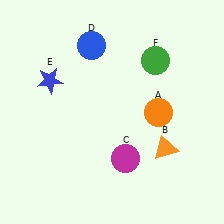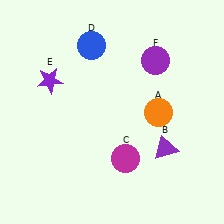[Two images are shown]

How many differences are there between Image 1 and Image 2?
There are 3 differences between the two images.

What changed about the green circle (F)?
In Image 1, F is green. In Image 2, it changed to purple.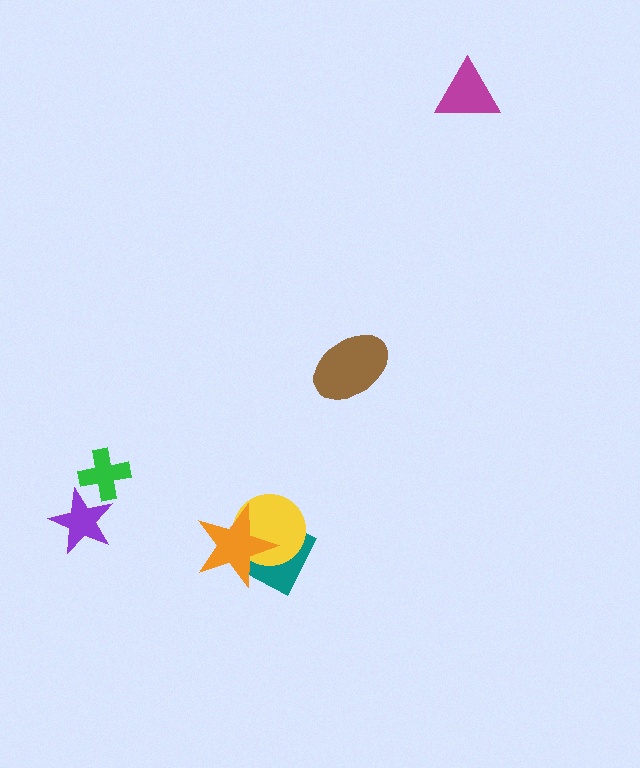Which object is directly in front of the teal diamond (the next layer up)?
The yellow circle is directly in front of the teal diamond.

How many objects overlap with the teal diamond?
2 objects overlap with the teal diamond.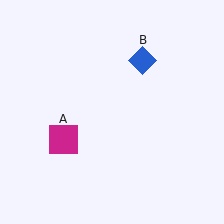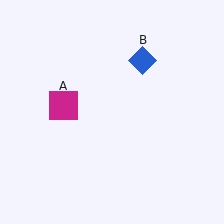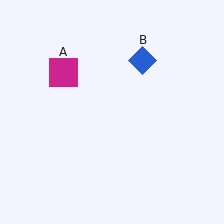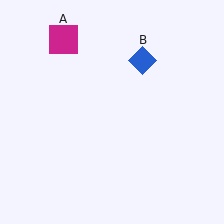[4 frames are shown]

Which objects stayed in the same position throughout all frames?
Blue diamond (object B) remained stationary.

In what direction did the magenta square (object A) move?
The magenta square (object A) moved up.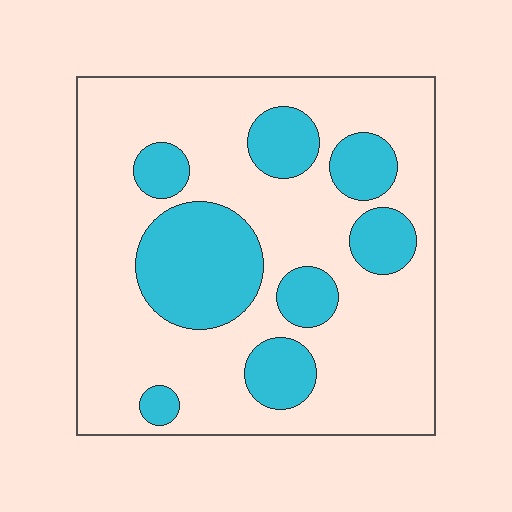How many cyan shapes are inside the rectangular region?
8.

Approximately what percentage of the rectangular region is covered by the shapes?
Approximately 30%.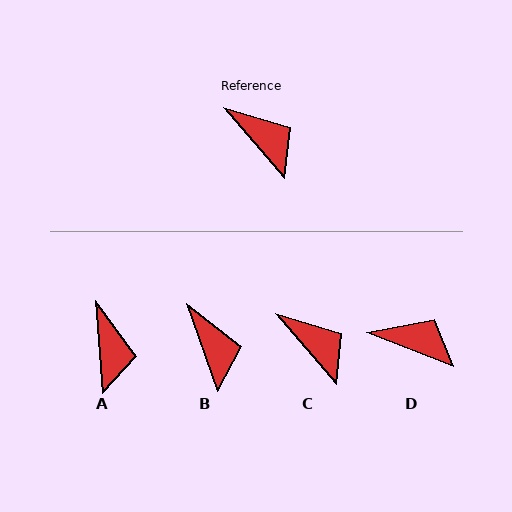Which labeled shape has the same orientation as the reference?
C.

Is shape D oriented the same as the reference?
No, it is off by about 28 degrees.